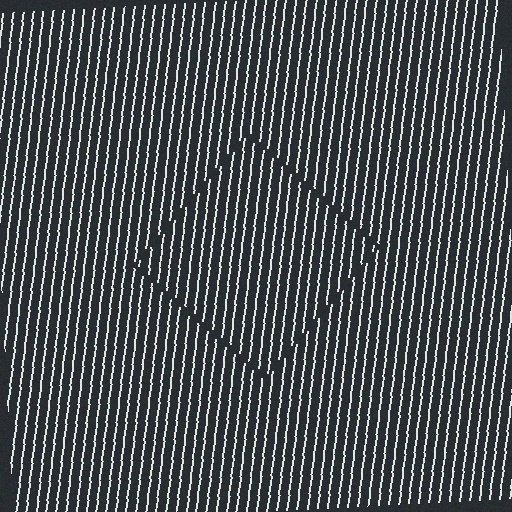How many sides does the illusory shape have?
4 sides — the line-ends trace a square.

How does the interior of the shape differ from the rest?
The interior of the shape contains the same grating, shifted by half a period — the contour is defined by the phase discontinuity where line-ends from the inner and outer gratings abut.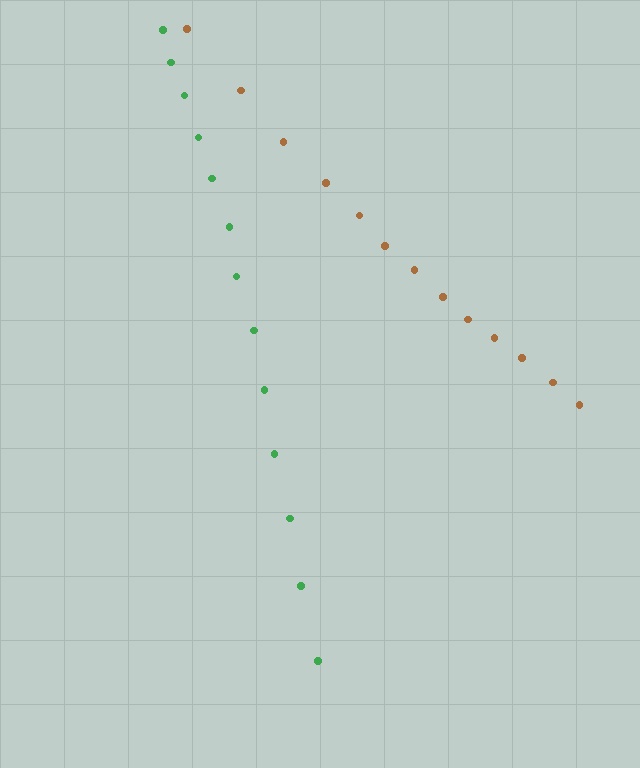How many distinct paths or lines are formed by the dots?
There are 2 distinct paths.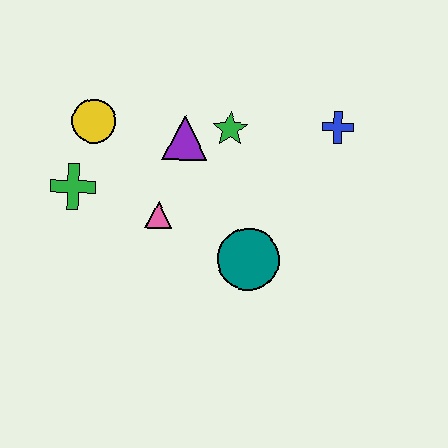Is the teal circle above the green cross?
No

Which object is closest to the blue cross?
The green star is closest to the blue cross.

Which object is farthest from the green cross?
The blue cross is farthest from the green cross.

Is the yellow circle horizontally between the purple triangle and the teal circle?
No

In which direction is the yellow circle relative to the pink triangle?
The yellow circle is above the pink triangle.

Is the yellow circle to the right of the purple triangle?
No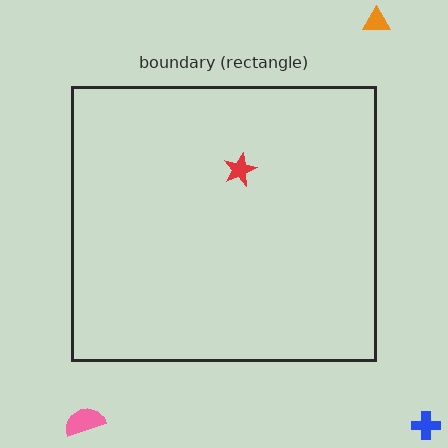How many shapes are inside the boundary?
1 inside, 3 outside.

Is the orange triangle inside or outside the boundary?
Outside.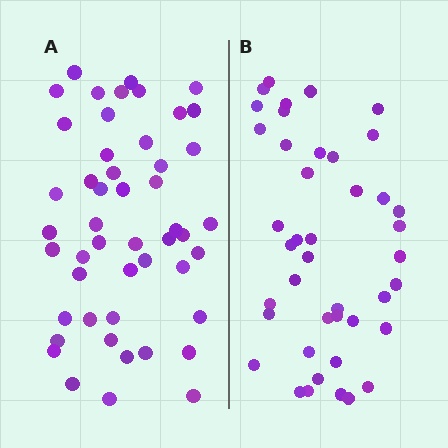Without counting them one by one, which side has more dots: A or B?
Region A (the left region) has more dots.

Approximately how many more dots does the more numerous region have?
Region A has roughly 8 or so more dots than region B.